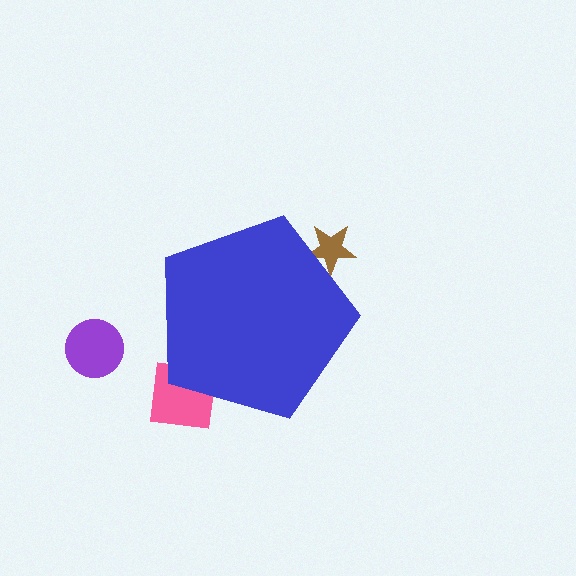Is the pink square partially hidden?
Yes, the pink square is partially hidden behind the blue pentagon.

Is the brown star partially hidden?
Yes, the brown star is partially hidden behind the blue pentagon.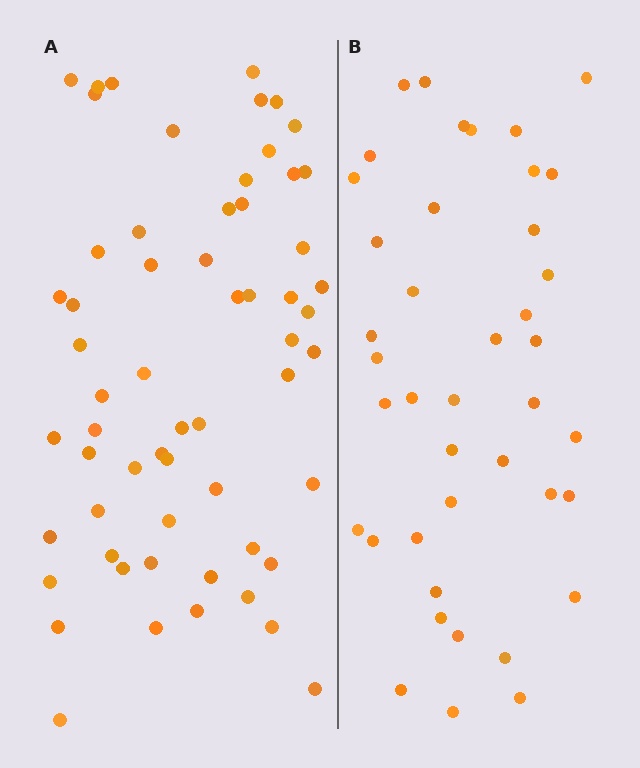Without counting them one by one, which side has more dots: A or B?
Region A (the left region) has more dots.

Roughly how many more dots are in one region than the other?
Region A has approximately 20 more dots than region B.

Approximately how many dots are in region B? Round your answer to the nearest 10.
About 40 dots. (The exact count is 41, which rounds to 40.)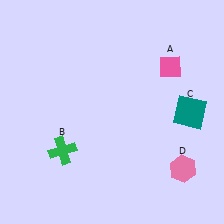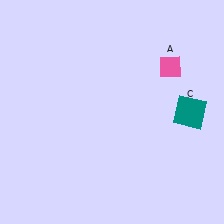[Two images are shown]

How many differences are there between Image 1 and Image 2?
There are 2 differences between the two images.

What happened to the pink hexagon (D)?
The pink hexagon (D) was removed in Image 2. It was in the bottom-right area of Image 1.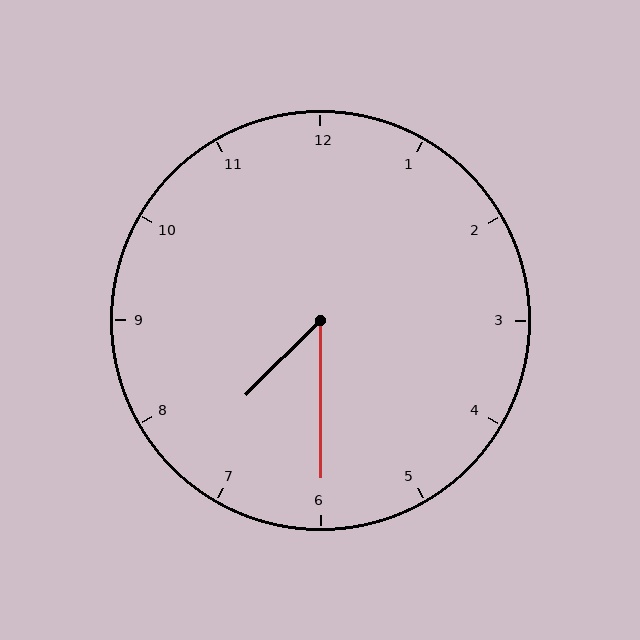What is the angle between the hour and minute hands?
Approximately 45 degrees.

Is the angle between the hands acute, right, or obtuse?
It is acute.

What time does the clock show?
7:30.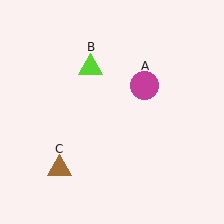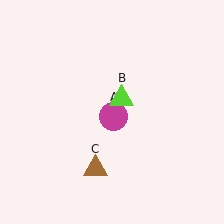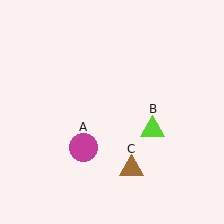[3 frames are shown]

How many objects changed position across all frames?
3 objects changed position: magenta circle (object A), lime triangle (object B), brown triangle (object C).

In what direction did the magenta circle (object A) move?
The magenta circle (object A) moved down and to the left.